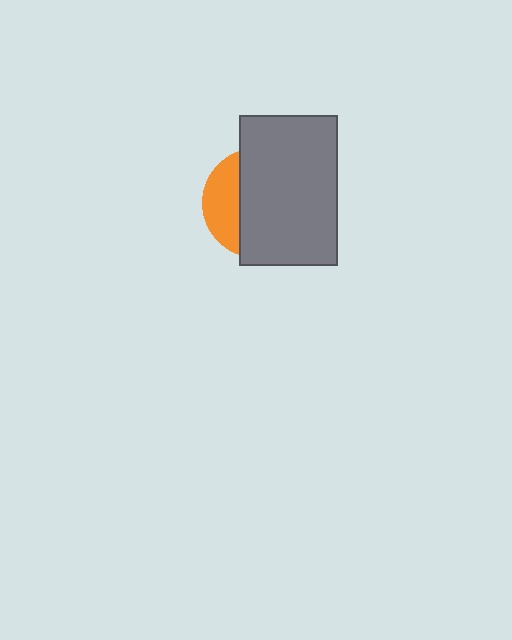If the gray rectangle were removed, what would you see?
You would see the complete orange circle.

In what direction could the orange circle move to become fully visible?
The orange circle could move left. That would shift it out from behind the gray rectangle entirely.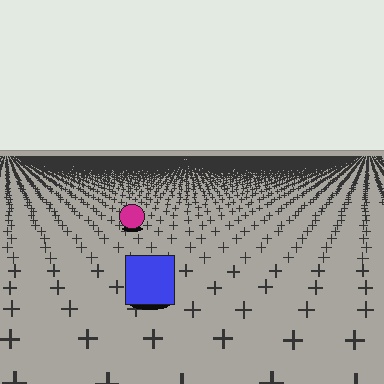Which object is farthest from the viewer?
The magenta circle is farthest from the viewer. It appears smaller and the ground texture around it is denser.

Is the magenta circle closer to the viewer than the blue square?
No. The blue square is closer — you can tell from the texture gradient: the ground texture is coarser near it.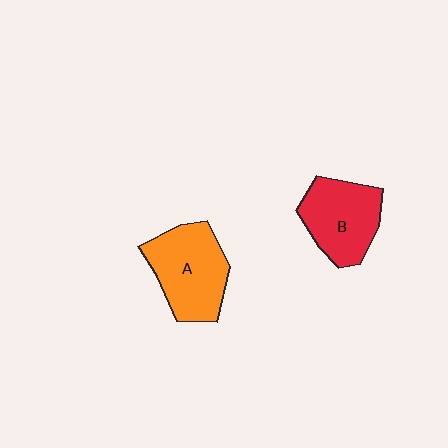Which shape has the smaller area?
Shape B (red).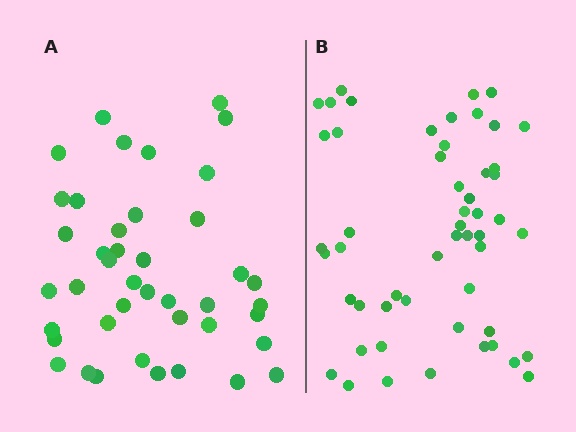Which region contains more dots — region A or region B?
Region B (the right region) has more dots.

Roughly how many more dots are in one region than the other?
Region B has roughly 12 or so more dots than region A.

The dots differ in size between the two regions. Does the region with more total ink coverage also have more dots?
No. Region A has more total ink coverage because its dots are larger, but region B actually contains more individual dots. Total area can be misleading — the number of items is what matters here.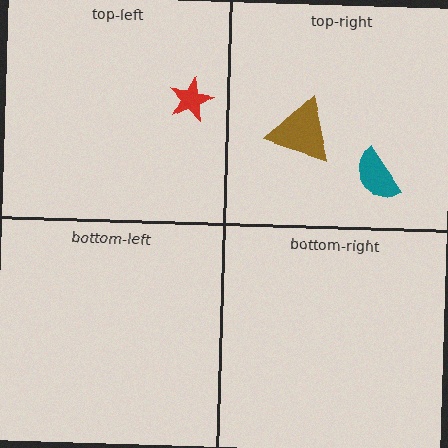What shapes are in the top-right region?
The teal semicircle, the brown triangle.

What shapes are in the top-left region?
The red star.